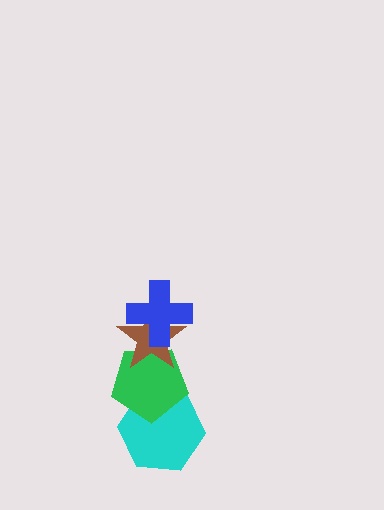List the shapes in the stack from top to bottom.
From top to bottom: the blue cross, the brown star, the green pentagon, the cyan hexagon.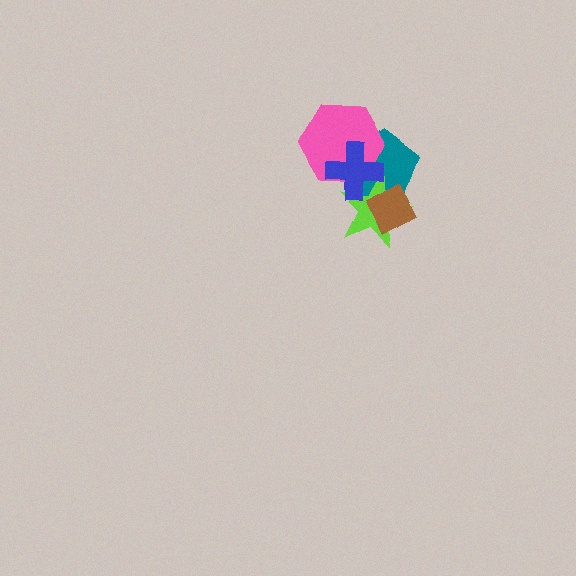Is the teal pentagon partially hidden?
Yes, it is partially covered by another shape.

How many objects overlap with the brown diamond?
2 objects overlap with the brown diamond.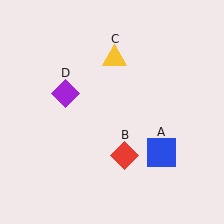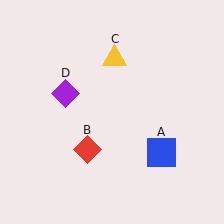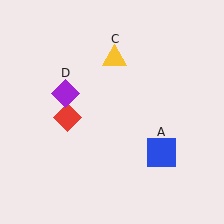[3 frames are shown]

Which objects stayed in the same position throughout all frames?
Blue square (object A) and yellow triangle (object C) and purple diamond (object D) remained stationary.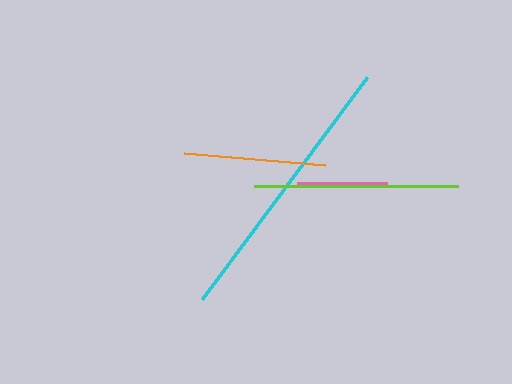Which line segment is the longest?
The cyan line is the longest at approximately 277 pixels.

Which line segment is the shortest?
The pink line is the shortest at approximately 89 pixels.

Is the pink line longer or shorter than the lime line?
The lime line is longer than the pink line.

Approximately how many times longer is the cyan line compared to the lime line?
The cyan line is approximately 1.4 times the length of the lime line.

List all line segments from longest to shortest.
From longest to shortest: cyan, lime, orange, pink.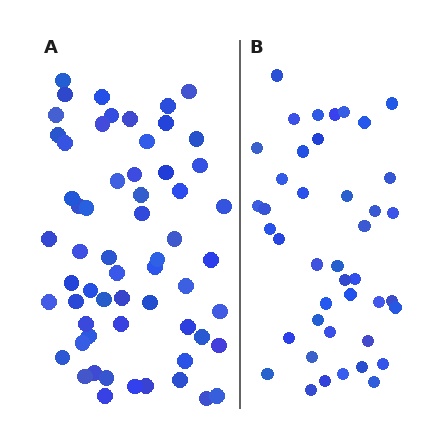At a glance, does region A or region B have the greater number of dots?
Region A (the left region) has more dots.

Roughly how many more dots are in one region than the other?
Region A has approximately 20 more dots than region B.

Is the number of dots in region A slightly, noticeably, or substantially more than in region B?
Region A has noticeably more, but not dramatically so. The ratio is roughly 1.4 to 1.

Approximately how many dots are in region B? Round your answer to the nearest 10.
About 40 dots. (The exact count is 42, which rounds to 40.)